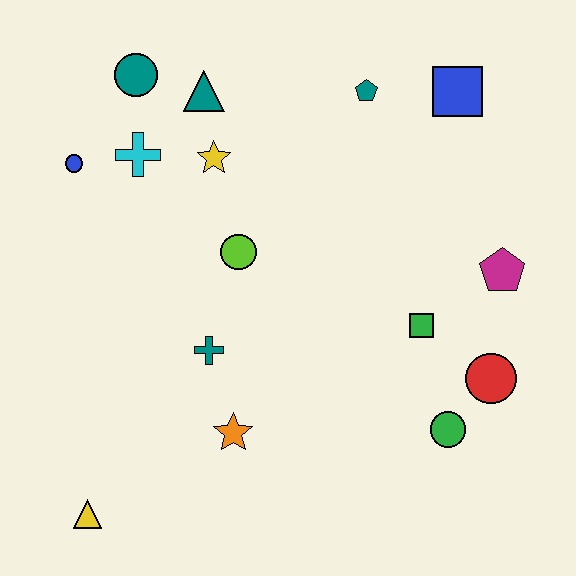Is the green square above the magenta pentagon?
No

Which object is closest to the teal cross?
The orange star is closest to the teal cross.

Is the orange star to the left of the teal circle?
No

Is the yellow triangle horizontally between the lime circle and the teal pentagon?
No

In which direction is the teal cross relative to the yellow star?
The teal cross is below the yellow star.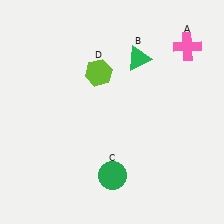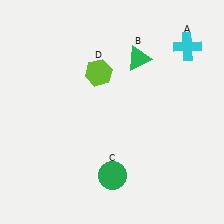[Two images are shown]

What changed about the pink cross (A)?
In Image 1, A is pink. In Image 2, it changed to cyan.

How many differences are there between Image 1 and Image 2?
There is 1 difference between the two images.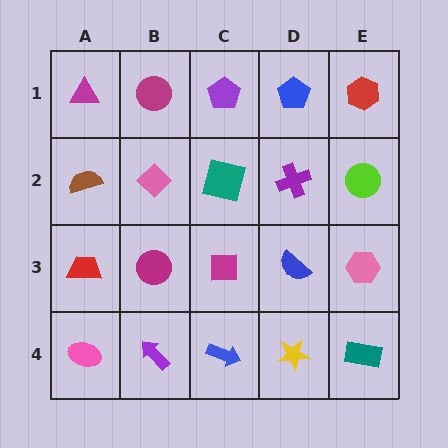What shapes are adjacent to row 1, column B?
A pink diamond (row 2, column B), a magenta triangle (row 1, column A), a purple pentagon (row 1, column C).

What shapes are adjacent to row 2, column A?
A magenta triangle (row 1, column A), a red trapezoid (row 3, column A), a pink diamond (row 2, column B).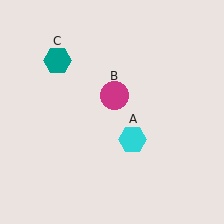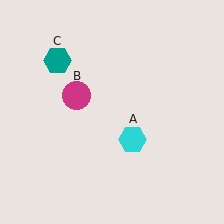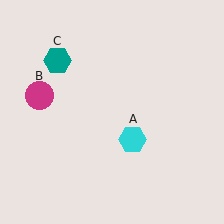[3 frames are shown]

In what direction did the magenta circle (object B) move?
The magenta circle (object B) moved left.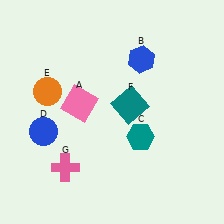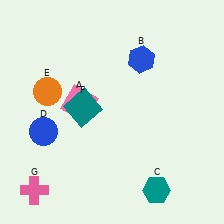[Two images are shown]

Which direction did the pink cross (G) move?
The pink cross (G) moved left.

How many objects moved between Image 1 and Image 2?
3 objects moved between the two images.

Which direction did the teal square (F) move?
The teal square (F) moved left.